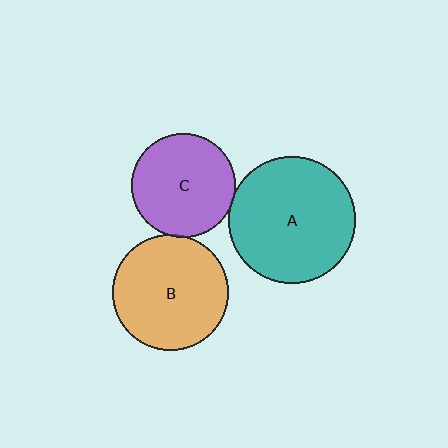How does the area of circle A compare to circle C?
Approximately 1.5 times.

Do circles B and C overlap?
Yes.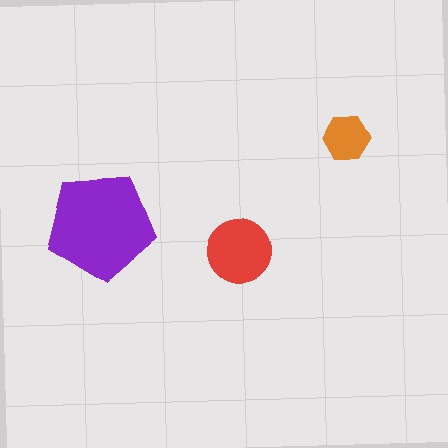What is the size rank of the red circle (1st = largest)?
2nd.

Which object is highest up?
The orange hexagon is topmost.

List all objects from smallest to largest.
The orange hexagon, the red circle, the purple pentagon.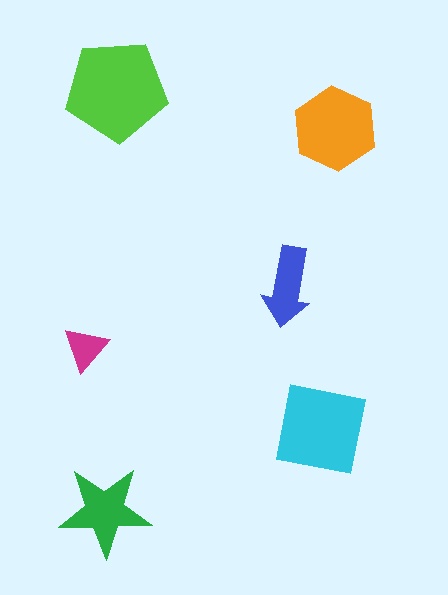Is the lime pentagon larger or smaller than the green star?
Larger.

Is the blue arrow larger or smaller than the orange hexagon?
Smaller.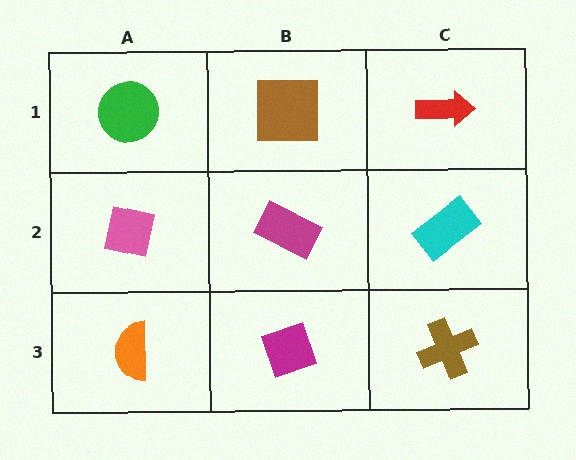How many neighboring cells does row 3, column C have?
2.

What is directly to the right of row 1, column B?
A red arrow.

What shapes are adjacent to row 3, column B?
A magenta rectangle (row 2, column B), an orange semicircle (row 3, column A), a brown cross (row 3, column C).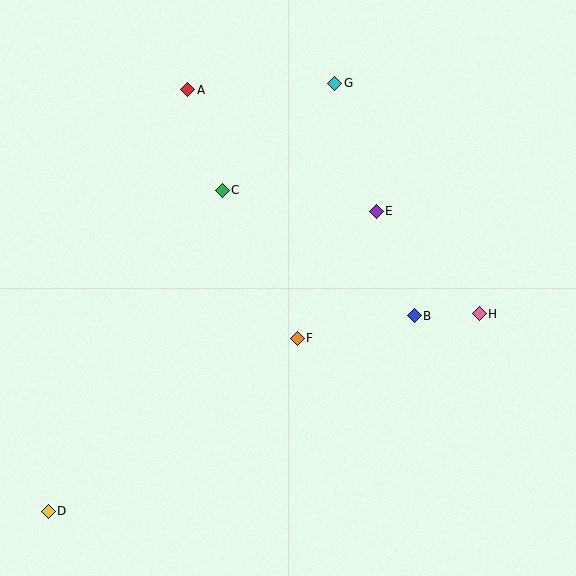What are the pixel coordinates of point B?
Point B is at (414, 316).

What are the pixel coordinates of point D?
Point D is at (48, 511).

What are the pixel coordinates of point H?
Point H is at (479, 314).